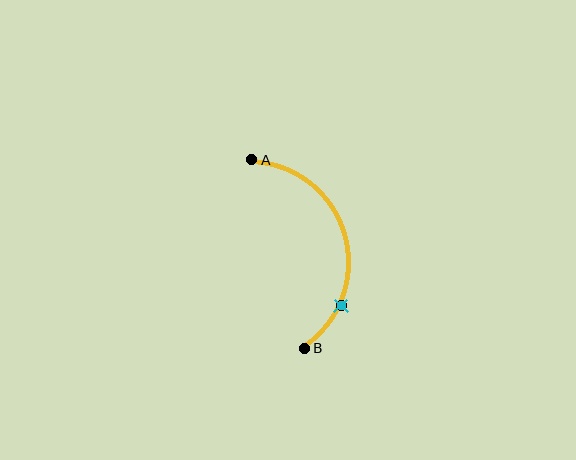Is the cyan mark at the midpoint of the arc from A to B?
No. The cyan mark lies on the arc but is closer to endpoint B. The arc midpoint would be at the point on the curve equidistant along the arc from both A and B.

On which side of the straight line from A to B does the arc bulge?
The arc bulges to the right of the straight line connecting A and B.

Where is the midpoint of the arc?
The arc midpoint is the point on the curve farthest from the straight line joining A and B. It sits to the right of that line.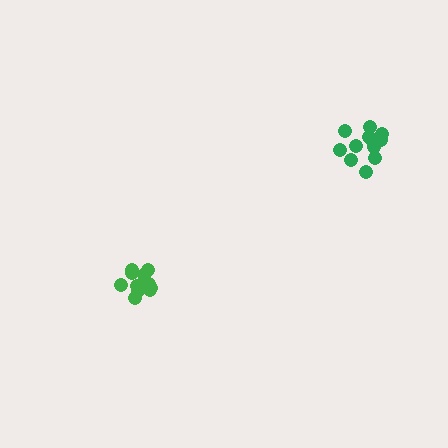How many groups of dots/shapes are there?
There are 2 groups.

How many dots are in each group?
Group 1: 13 dots, Group 2: 12 dots (25 total).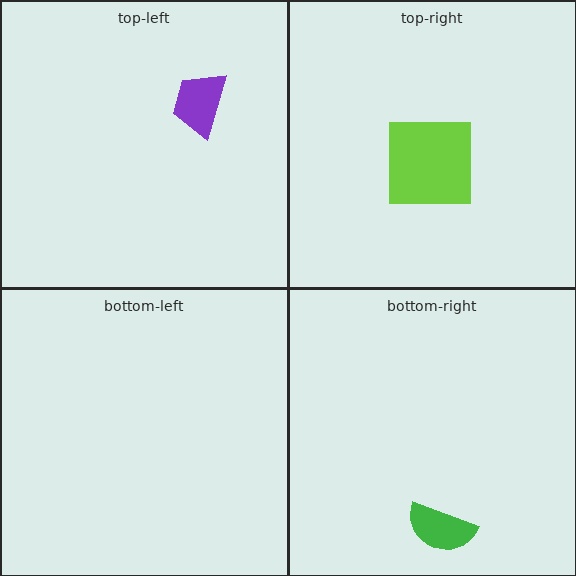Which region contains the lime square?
The top-right region.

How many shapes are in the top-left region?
1.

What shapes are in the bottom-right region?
The green semicircle.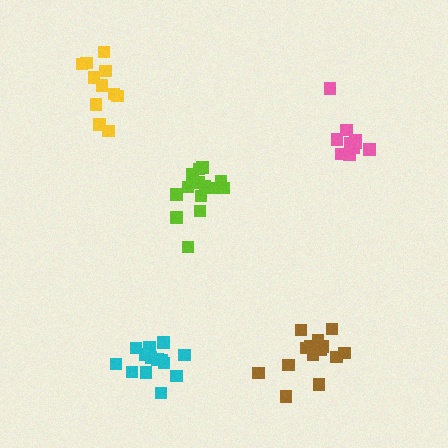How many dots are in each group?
Group 1: 15 dots, Group 2: 14 dots, Group 3: 10 dots, Group 4: 11 dots, Group 5: 14 dots (64 total).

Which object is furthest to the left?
The yellow cluster is leftmost.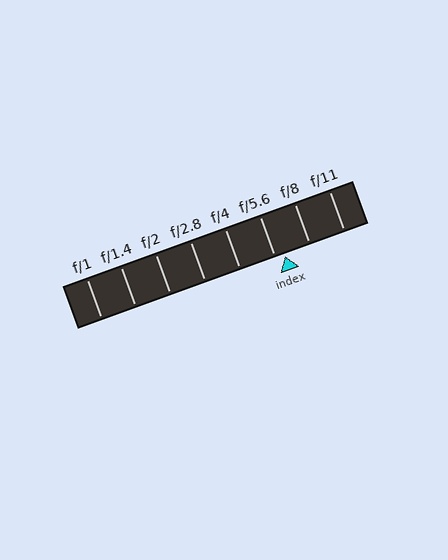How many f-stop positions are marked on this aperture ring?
There are 8 f-stop positions marked.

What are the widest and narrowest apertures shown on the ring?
The widest aperture shown is f/1 and the narrowest is f/11.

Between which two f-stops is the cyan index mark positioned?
The index mark is between f/5.6 and f/8.